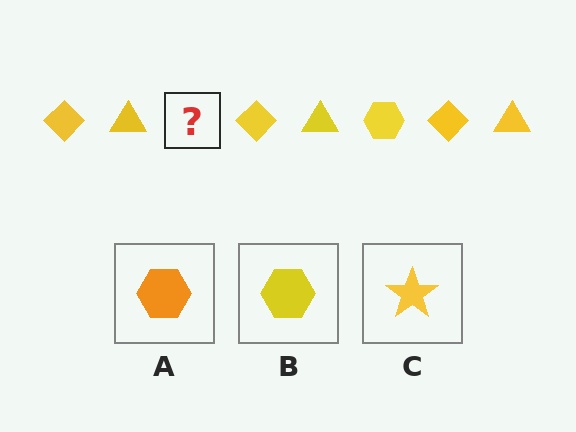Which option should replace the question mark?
Option B.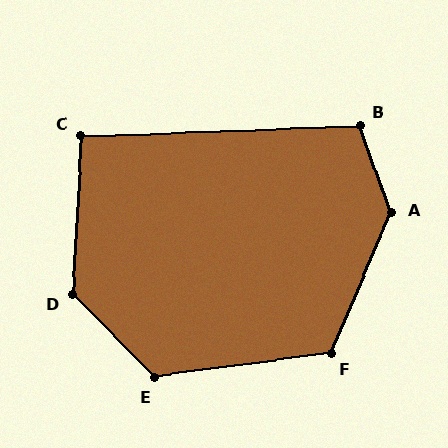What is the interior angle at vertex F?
Approximately 121 degrees (obtuse).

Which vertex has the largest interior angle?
A, at approximately 137 degrees.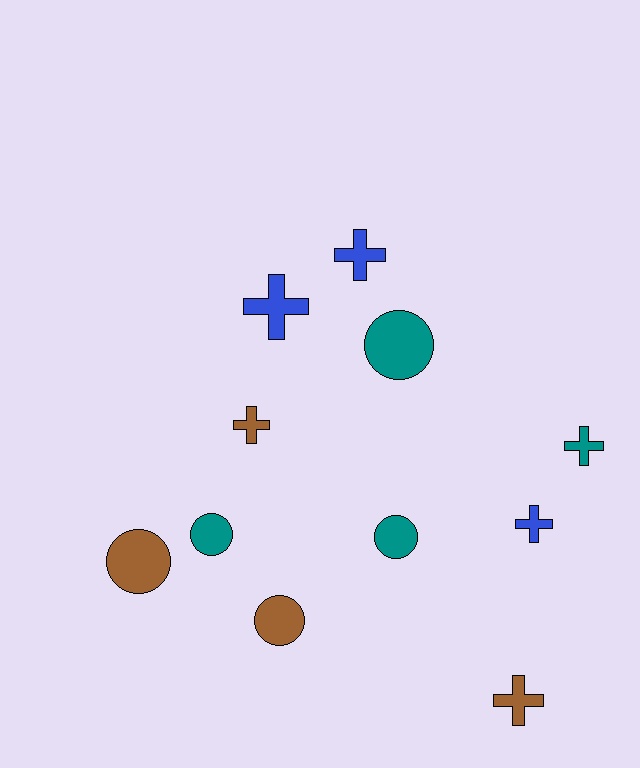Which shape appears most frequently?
Cross, with 6 objects.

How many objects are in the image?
There are 11 objects.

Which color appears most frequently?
Teal, with 4 objects.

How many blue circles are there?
There are no blue circles.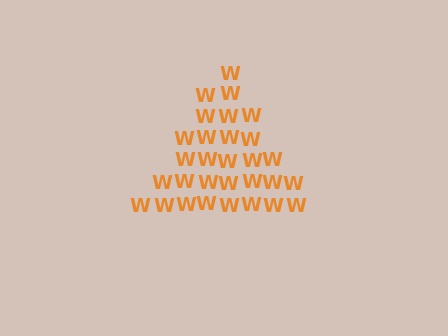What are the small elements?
The small elements are letter W's.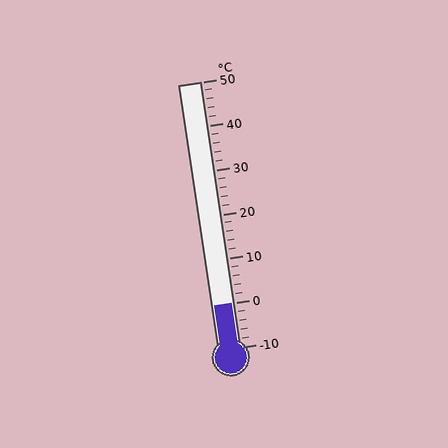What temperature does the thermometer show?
The thermometer shows approximately 0°C.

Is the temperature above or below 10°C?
The temperature is below 10°C.